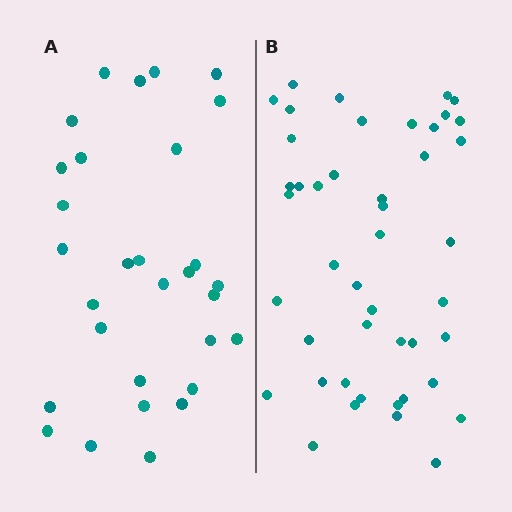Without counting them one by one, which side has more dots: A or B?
Region B (the right region) has more dots.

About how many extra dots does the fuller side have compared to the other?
Region B has approximately 15 more dots than region A.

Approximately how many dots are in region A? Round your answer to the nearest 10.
About 30 dots.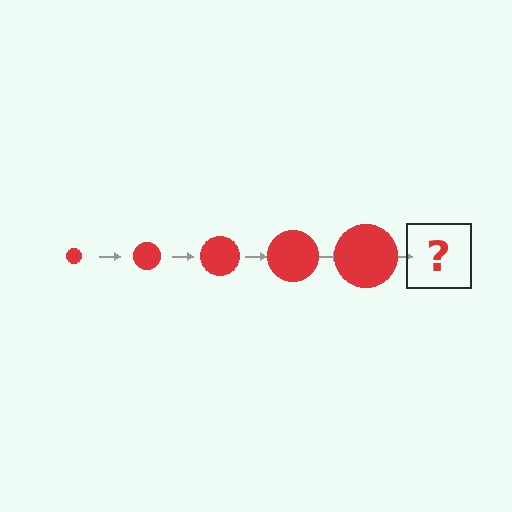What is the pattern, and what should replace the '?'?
The pattern is that the circle gets progressively larger each step. The '?' should be a red circle, larger than the previous one.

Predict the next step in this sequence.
The next step is a red circle, larger than the previous one.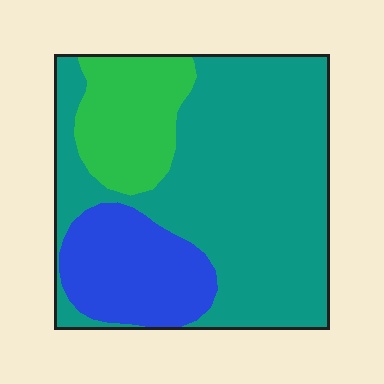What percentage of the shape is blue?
Blue covers around 20% of the shape.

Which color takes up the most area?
Teal, at roughly 65%.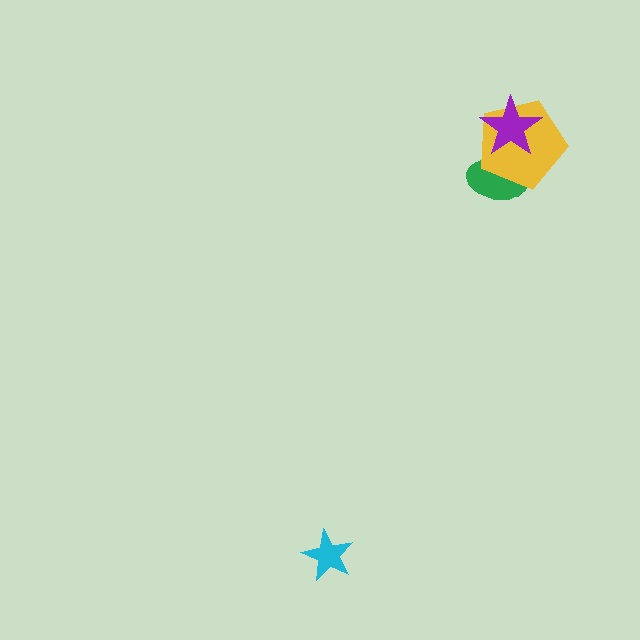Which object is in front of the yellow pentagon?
The purple star is in front of the yellow pentagon.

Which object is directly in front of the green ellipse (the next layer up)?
The yellow pentagon is directly in front of the green ellipse.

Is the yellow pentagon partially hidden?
Yes, it is partially covered by another shape.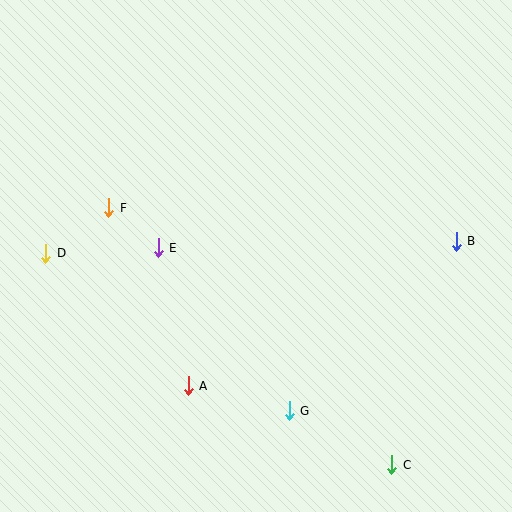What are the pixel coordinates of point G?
Point G is at (289, 411).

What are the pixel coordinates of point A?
Point A is at (188, 386).